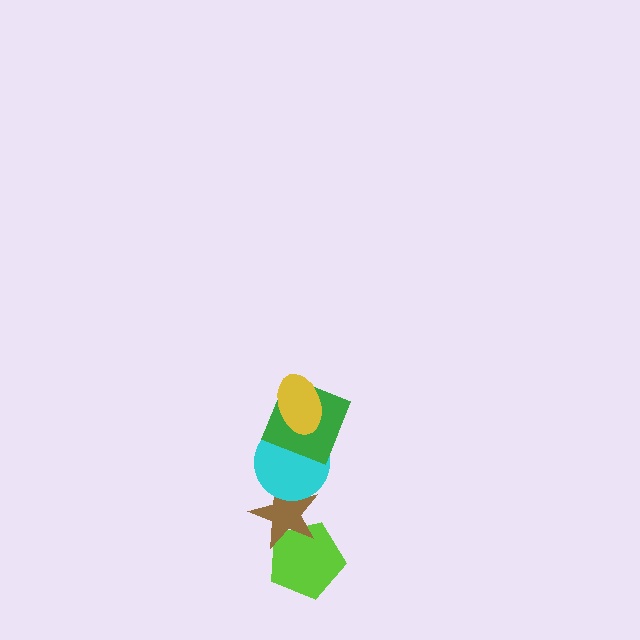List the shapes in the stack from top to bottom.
From top to bottom: the yellow ellipse, the green square, the cyan circle, the brown star, the lime pentagon.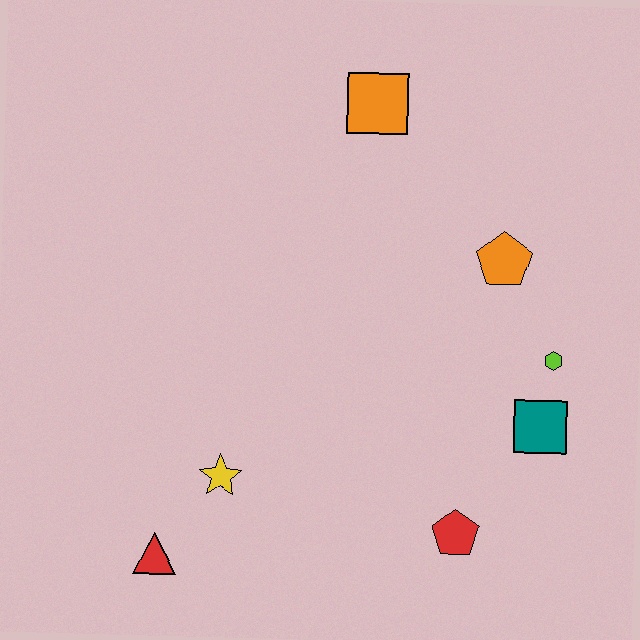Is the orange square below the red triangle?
No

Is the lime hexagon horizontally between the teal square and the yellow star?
No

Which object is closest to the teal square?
The lime hexagon is closest to the teal square.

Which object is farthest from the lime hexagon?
The red triangle is farthest from the lime hexagon.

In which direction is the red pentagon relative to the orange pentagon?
The red pentagon is below the orange pentagon.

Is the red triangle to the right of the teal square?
No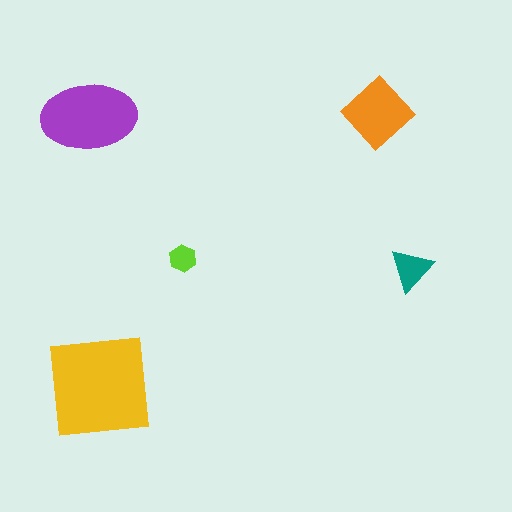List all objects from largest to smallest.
The yellow square, the purple ellipse, the orange diamond, the teal triangle, the lime hexagon.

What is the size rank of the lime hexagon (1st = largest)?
5th.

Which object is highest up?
The orange diamond is topmost.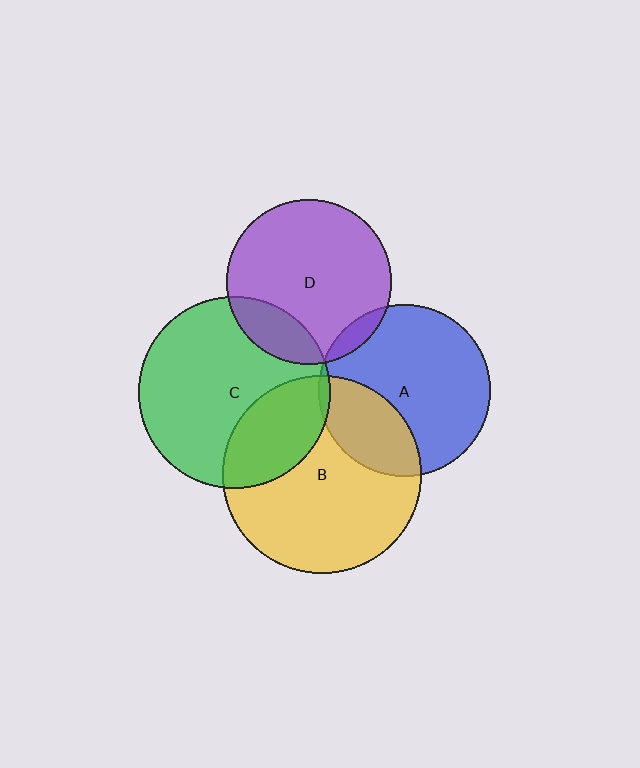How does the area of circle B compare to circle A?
Approximately 1.3 times.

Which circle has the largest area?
Circle B (yellow).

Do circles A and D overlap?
Yes.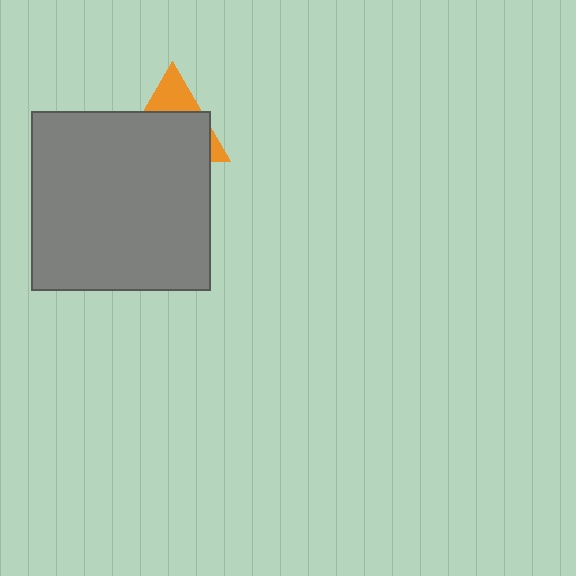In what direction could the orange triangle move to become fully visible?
The orange triangle could move up. That would shift it out from behind the gray square entirely.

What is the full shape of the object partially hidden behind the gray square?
The partially hidden object is an orange triangle.